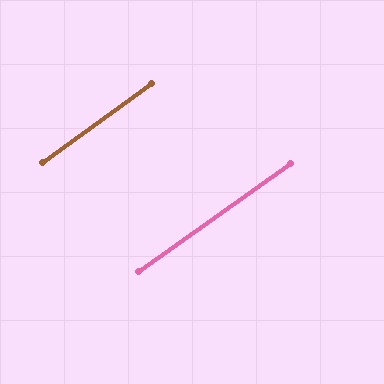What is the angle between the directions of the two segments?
Approximately 1 degree.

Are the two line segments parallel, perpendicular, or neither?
Parallel — their directions differ by only 0.9°.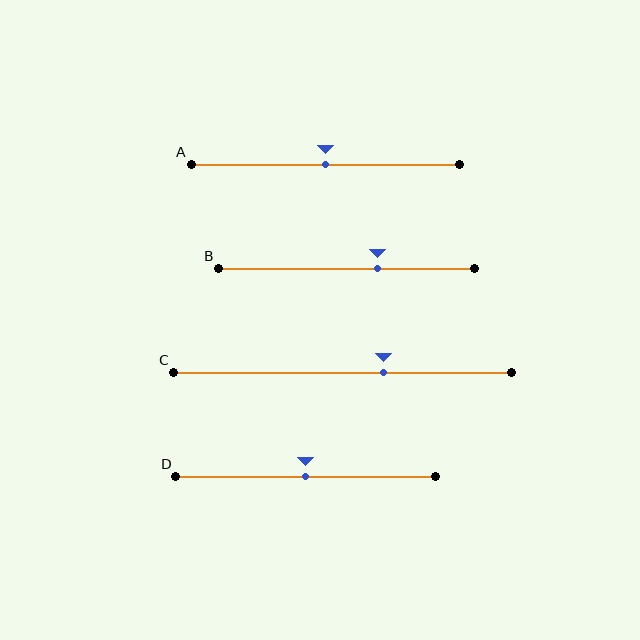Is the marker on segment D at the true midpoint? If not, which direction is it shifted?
Yes, the marker on segment D is at the true midpoint.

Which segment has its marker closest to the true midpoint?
Segment A has its marker closest to the true midpoint.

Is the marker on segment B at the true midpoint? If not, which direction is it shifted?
No, the marker on segment B is shifted to the right by about 12% of the segment length.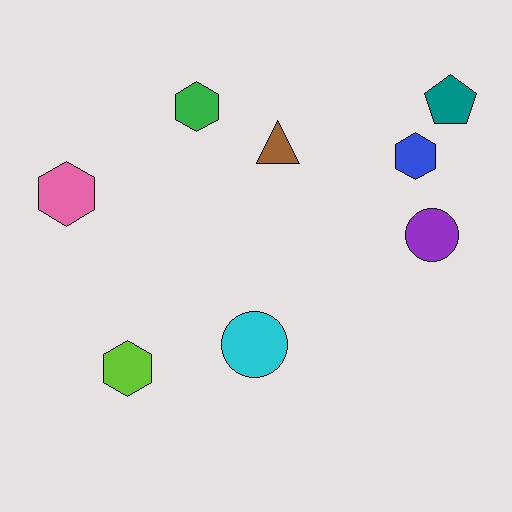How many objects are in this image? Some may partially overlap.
There are 8 objects.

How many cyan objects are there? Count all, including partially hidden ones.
There is 1 cyan object.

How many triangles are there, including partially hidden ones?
There is 1 triangle.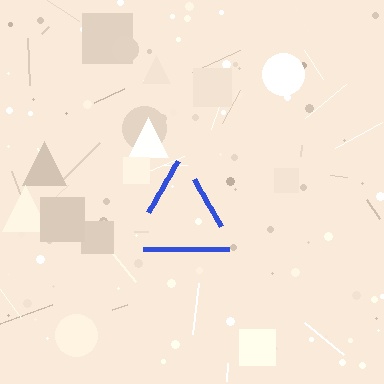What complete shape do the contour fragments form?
The contour fragments form a triangle.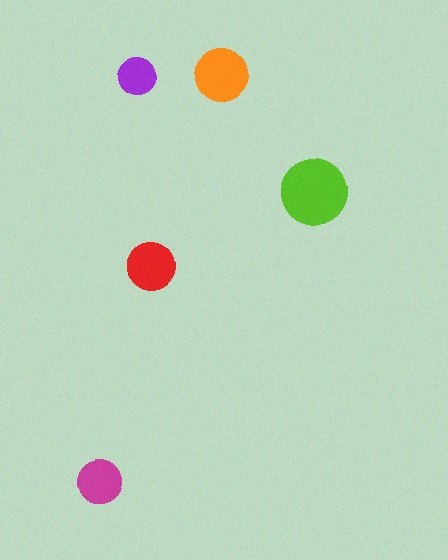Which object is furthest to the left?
The magenta circle is leftmost.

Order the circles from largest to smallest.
the lime one, the orange one, the red one, the magenta one, the purple one.